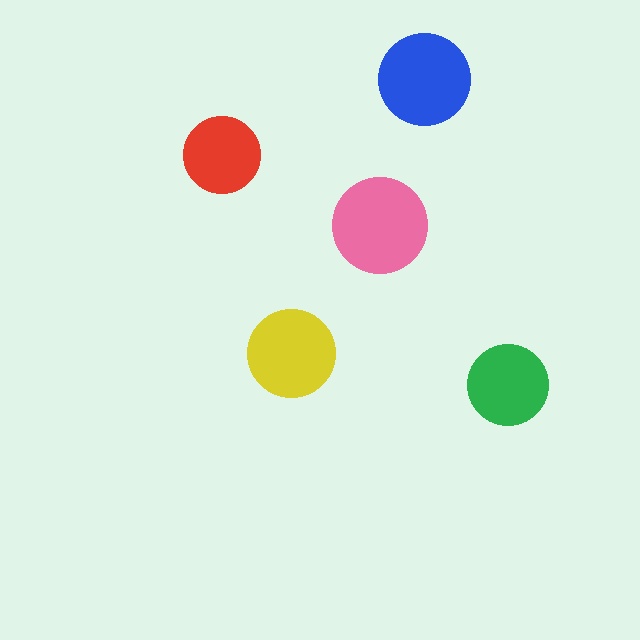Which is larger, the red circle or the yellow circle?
The yellow one.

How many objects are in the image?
There are 5 objects in the image.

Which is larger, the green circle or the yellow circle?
The yellow one.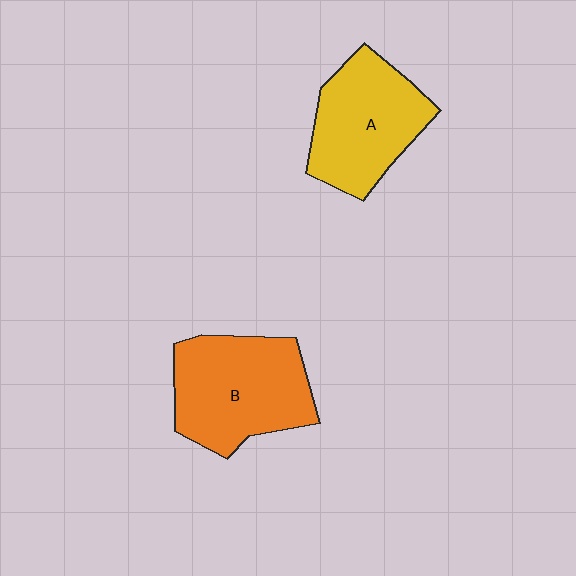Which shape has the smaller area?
Shape A (yellow).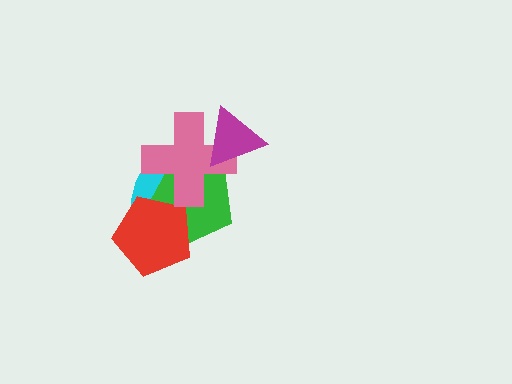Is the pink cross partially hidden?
Yes, it is partially covered by another shape.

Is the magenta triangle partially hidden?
No, no other shape covers it.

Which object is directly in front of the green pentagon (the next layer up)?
The red pentagon is directly in front of the green pentagon.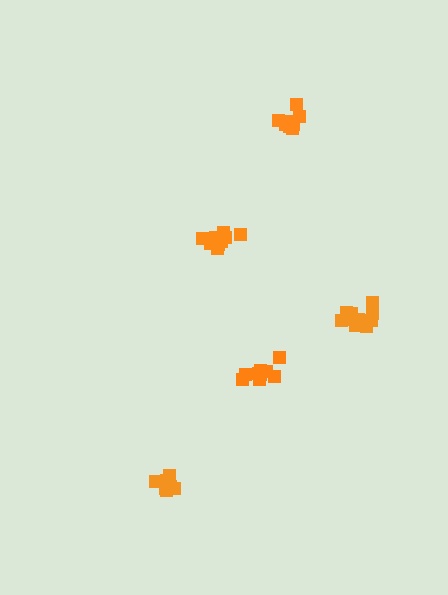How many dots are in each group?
Group 1: 10 dots, Group 2: 10 dots, Group 3: 9 dots, Group 4: 7 dots, Group 5: 8 dots (44 total).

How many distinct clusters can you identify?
There are 5 distinct clusters.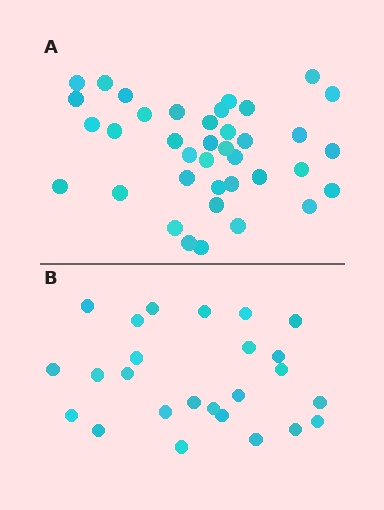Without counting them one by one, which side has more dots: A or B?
Region A (the top region) has more dots.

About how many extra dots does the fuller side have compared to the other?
Region A has approximately 15 more dots than region B.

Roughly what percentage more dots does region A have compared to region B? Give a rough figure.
About 50% more.